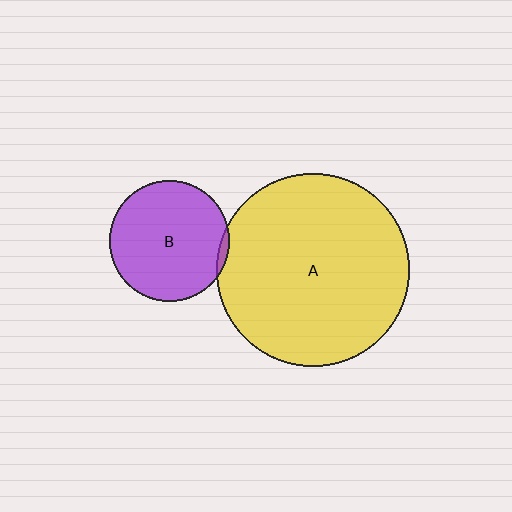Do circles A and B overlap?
Yes.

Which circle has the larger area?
Circle A (yellow).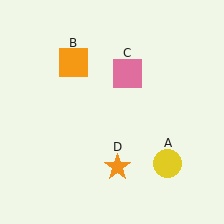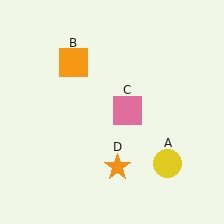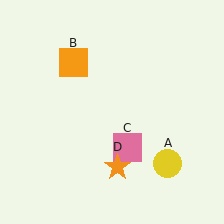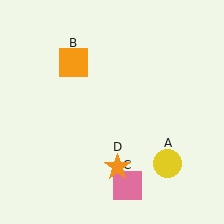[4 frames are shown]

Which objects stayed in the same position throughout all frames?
Yellow circle (object A) and orange square (object B) and orange star (object D) remained stationary.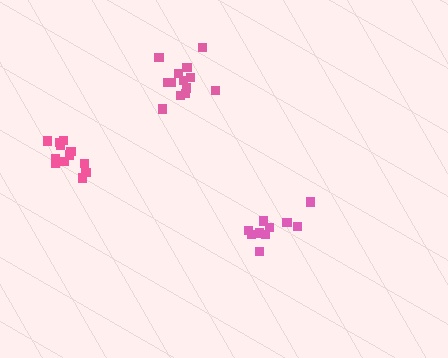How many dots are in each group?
Group 1: 11 dots, Group 2: 13 dots, Group 3: 12 dots (36 total).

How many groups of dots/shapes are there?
There are 3 groups.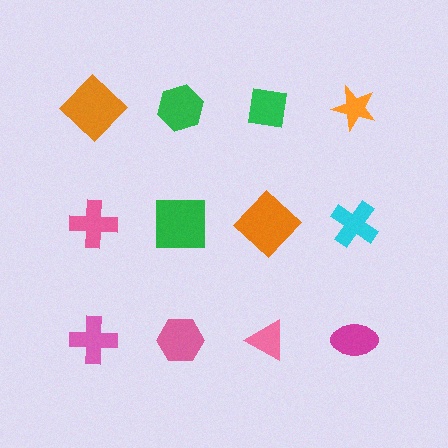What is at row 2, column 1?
A pink cross.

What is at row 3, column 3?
A pink triangle.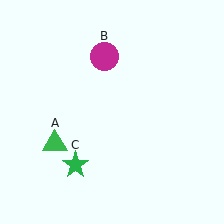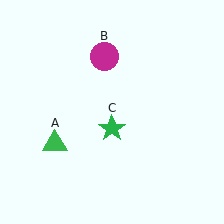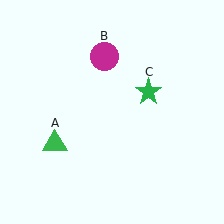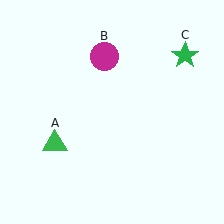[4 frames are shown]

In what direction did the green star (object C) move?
The green star (object C) moved up and to the right.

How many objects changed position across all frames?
1 object changed position: green star (object C).